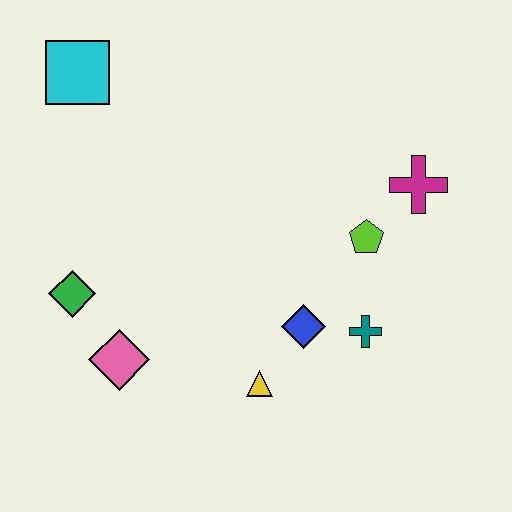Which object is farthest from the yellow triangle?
The cyan square is farthest from the yellow triangle.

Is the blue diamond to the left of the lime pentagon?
Yes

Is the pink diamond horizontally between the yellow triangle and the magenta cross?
No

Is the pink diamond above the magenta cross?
No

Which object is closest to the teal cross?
The blue diamond is closest to the teal cross.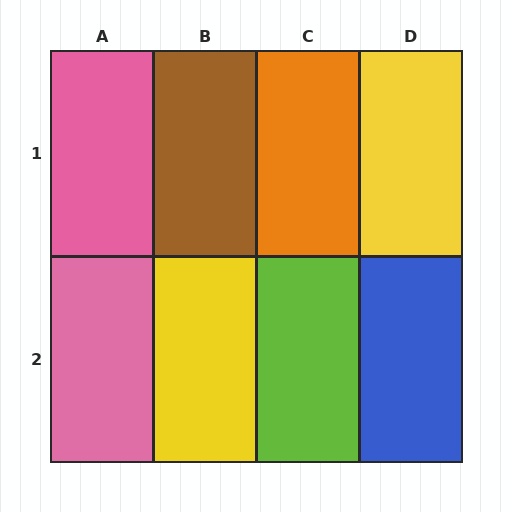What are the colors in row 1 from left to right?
Pink, brown, orange, yellow.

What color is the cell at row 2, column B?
Yellow.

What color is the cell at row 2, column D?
Blue.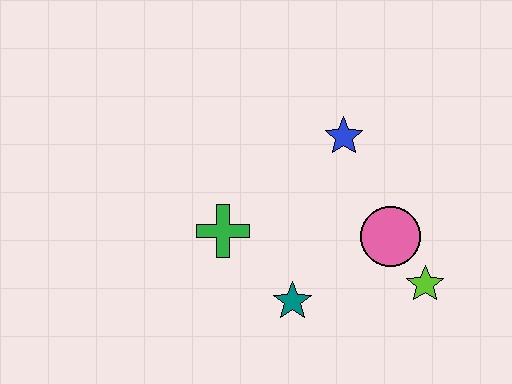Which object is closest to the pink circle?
The lime star is closest to the pink circle.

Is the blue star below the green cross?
No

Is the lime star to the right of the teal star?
Yes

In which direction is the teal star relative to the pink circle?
The teal star is to the left of the pink circle.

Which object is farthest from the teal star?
The blue star is farthest from the teal star.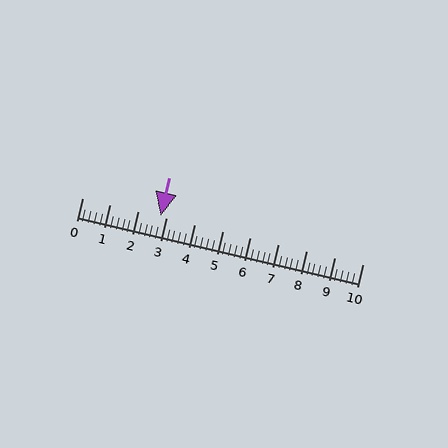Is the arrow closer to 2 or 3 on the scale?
The arrow is closer to 3.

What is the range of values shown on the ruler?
The ruler shows values from 0 to 10.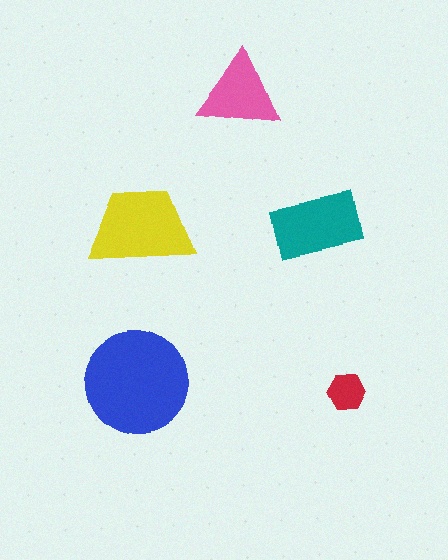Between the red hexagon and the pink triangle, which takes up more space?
The pink triangle.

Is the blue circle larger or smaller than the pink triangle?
Larger.